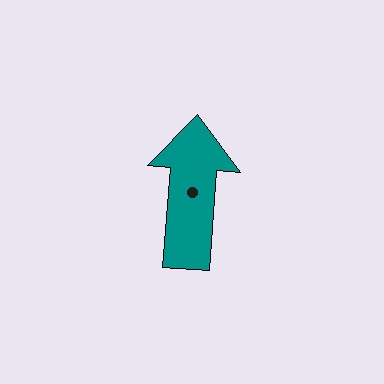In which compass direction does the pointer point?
North.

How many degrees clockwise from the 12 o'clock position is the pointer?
Approximately 4 degrees.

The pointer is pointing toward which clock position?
Roughly 12 o'clock.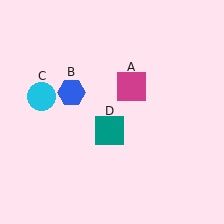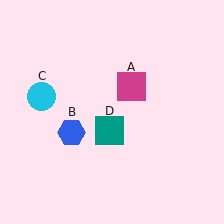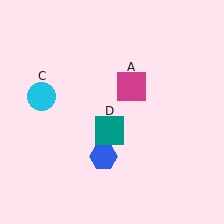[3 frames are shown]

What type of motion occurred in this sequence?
The blue hexagon (object B) rotated counterclockwise around the center of the scene.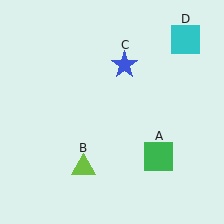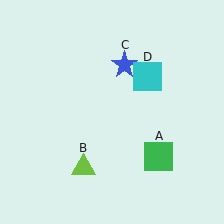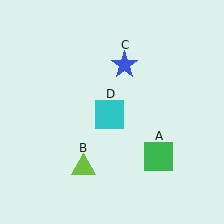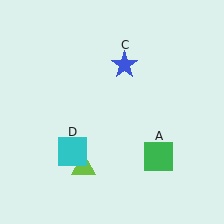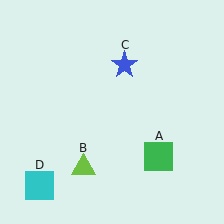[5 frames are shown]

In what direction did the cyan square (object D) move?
The cyan square (object D) moved down and to the left.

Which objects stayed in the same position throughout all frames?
Green square (object A) and lime triangle (object B) and blue star (object C) remained stationary.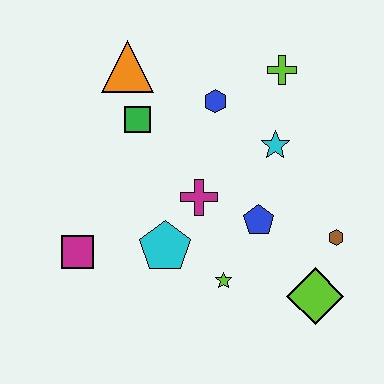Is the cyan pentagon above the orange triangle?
No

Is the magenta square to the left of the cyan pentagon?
Yes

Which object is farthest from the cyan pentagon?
The lime cross is farthest from the cyan pentagon.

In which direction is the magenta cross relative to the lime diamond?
The magenta cross is to the left of the lime diamond.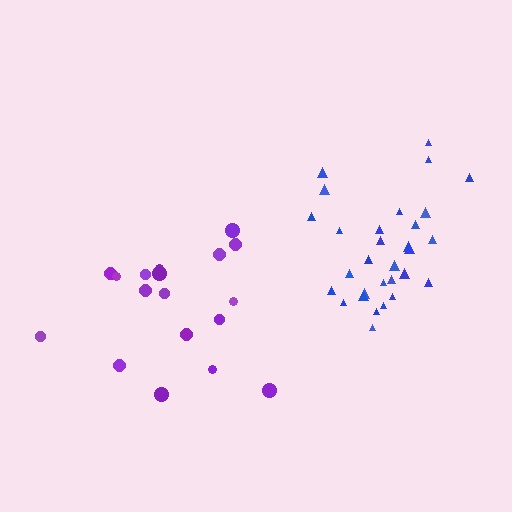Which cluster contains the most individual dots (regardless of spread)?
Blue (30).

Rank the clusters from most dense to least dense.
blue, purple.